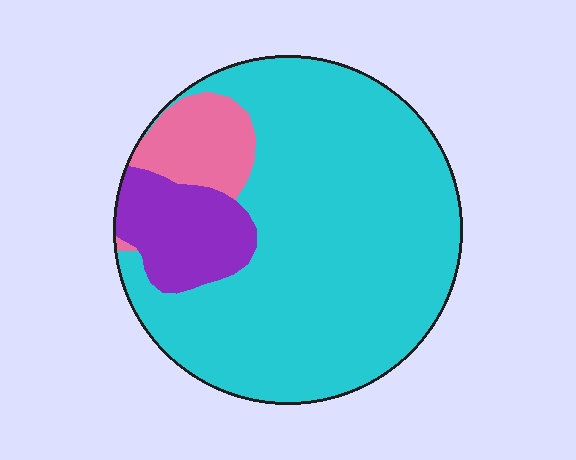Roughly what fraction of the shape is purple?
Purple takes up less than a quarter of the shape.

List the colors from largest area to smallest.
From largest to smallest: cyan, purple, pink.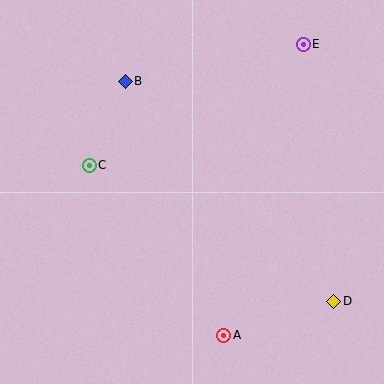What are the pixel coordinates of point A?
Point A is at (224, 335).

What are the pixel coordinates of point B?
Point B is at (125, 81).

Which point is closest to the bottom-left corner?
Point A is closest to the bottom-left corner.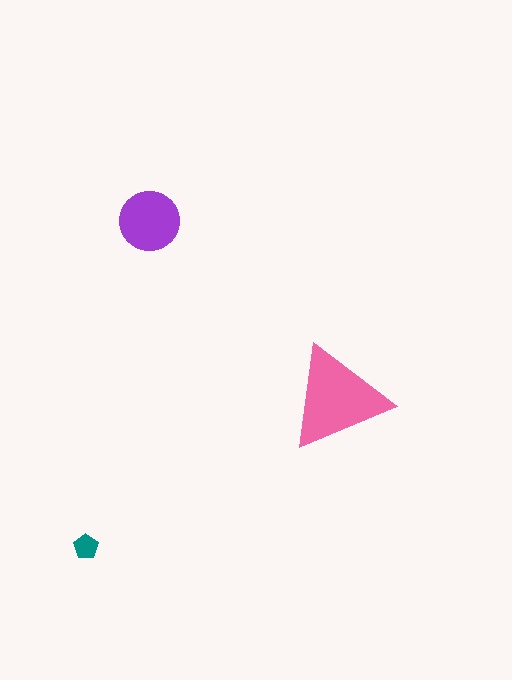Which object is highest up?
The purple circle is topmost.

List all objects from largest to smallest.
The pink triangle, the purple circle, the teal pentagon.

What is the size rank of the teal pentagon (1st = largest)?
3rd.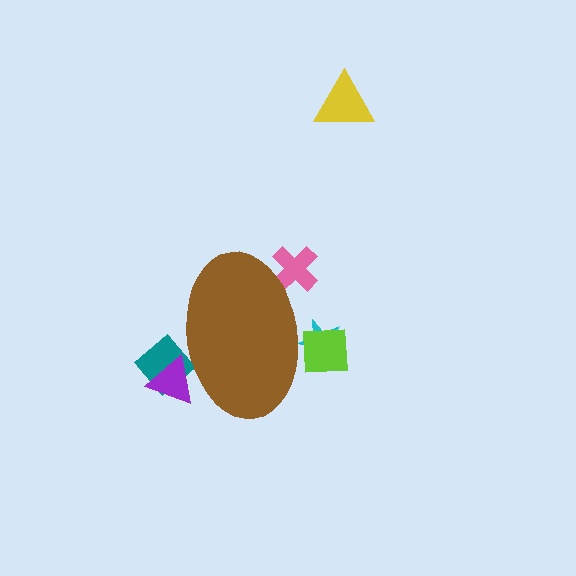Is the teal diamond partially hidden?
Yes, the teal diamond is partially hidden behind the brown ellipse.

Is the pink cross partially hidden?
Yes, the pink cross is partially hidden behind the brown ellipse.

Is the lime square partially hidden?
Yes, the lime square is partially hidden behind the brown ellipse.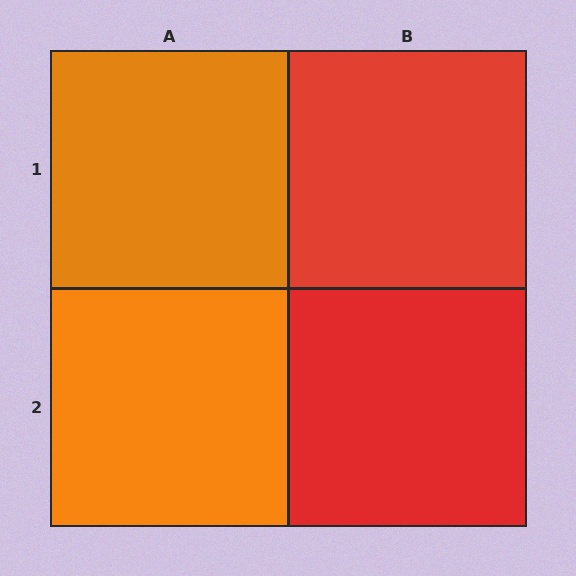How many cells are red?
2 cells are red.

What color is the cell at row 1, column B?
Red.